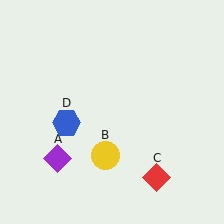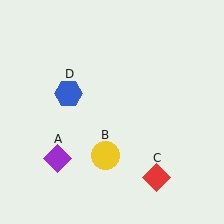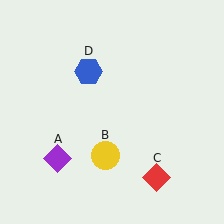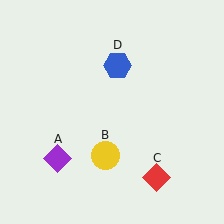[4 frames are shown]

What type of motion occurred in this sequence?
The blue hexagon (object D) rotated clockwise around the center of the scene.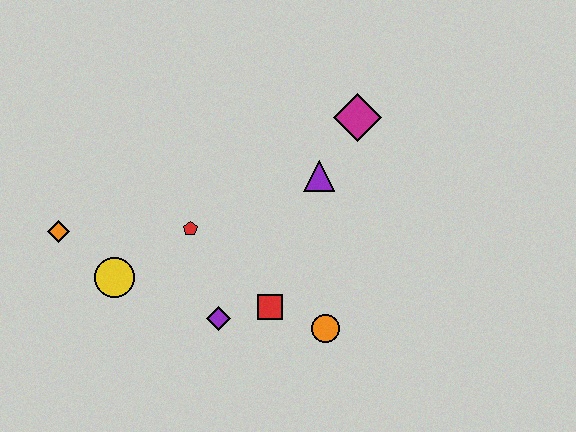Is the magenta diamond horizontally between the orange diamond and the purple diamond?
No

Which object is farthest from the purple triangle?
The orange diamond is farthest from the purple triangle.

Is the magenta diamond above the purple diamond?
Yes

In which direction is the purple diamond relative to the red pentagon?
The purple diamond is below the red pentagon.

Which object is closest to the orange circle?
The red square is closest to the orange circle.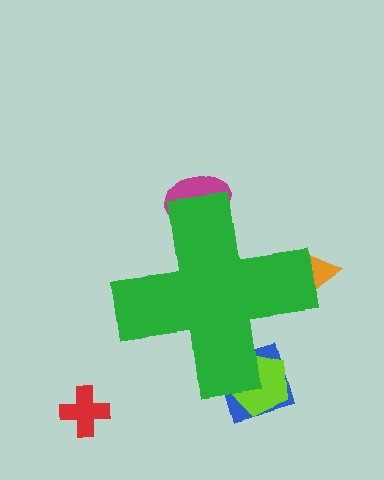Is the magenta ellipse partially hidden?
Yes, the magenta ellipse is partially hidden behind the green cross.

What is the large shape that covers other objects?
A green cross.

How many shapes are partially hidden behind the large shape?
4 shapes are partially hidden.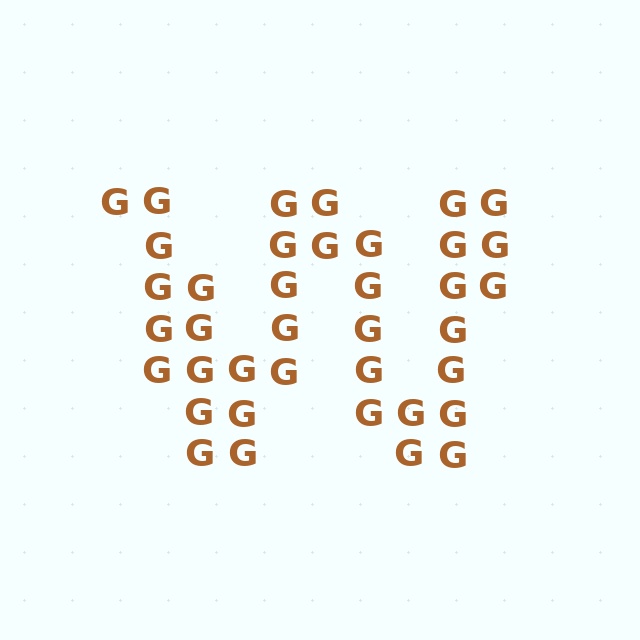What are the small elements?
The small elements are letter G's.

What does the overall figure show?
The overall figure shows the letter W.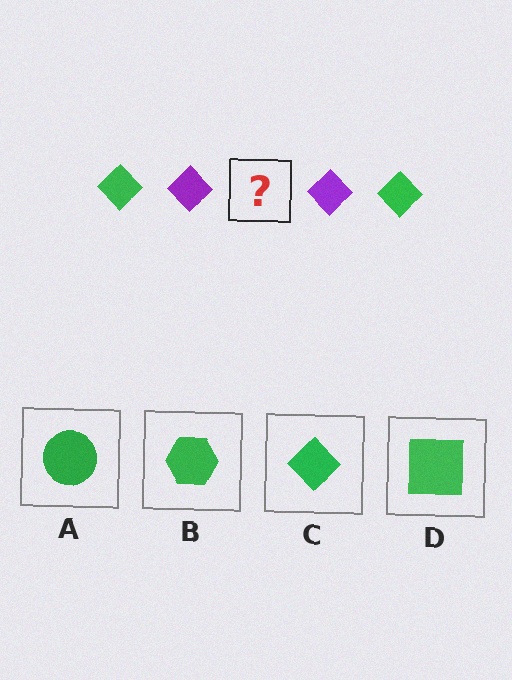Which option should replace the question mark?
Option C.